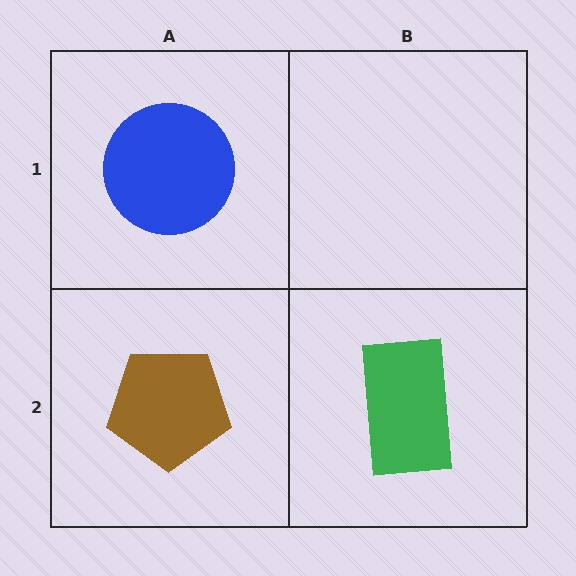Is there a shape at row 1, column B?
No, that cell is empty.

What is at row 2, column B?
A green rectangle.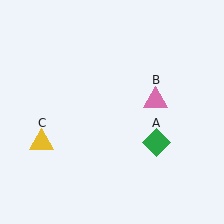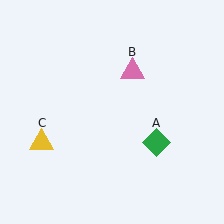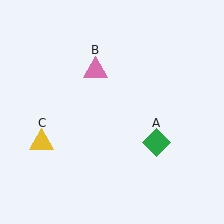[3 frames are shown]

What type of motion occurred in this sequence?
The pink triangle (object B) rotated counterclockwise around the center of the scene.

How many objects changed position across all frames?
1 object changed position: pink triangle (object B).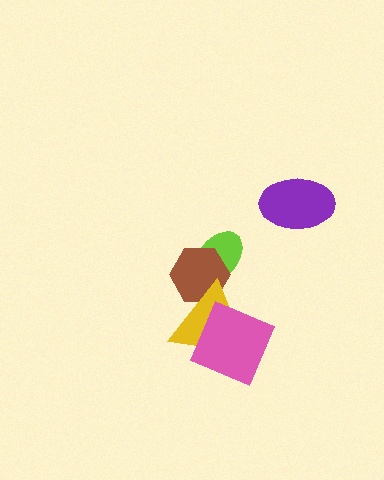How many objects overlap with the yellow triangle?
3 objects overlap with the yellow triangle.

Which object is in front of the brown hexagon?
The yellow triangle is in front of the brown hexagon.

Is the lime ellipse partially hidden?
Yes, it is partially covered by another shape.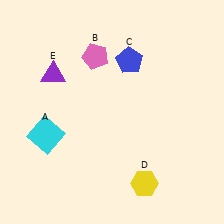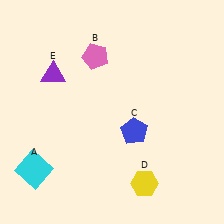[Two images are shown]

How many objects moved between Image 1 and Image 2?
2 objects moved between the two images.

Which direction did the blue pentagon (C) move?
The blue pentagon (C) moved down.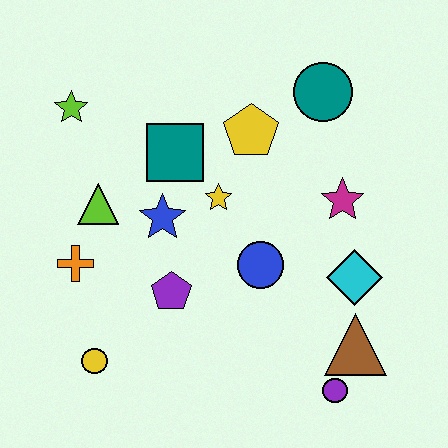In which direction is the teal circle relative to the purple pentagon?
The teal circle is above the purple pentagon.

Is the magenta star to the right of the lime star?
Yes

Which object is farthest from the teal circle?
The yellow circle is farthest from the teal circle.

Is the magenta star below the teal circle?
Yes